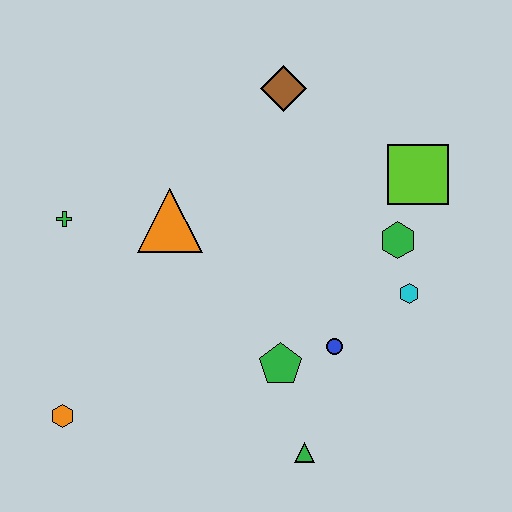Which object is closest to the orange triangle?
The green cross is closest to the orange triangle.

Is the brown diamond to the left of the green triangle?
Yes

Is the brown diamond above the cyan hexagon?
Yes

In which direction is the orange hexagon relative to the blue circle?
The orange hexagon is to the left of the blue circle.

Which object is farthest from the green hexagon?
The orange hexagon is farthest from the green hexagon.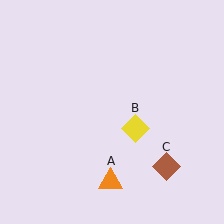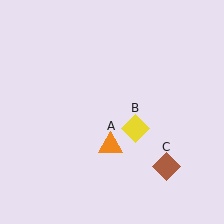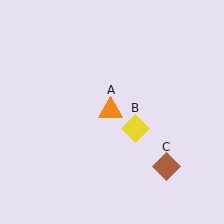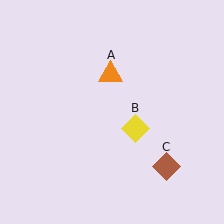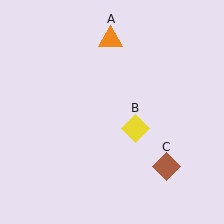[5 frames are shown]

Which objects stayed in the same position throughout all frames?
Yellow diamond (object B) and brown diamond (object C) remained stationary.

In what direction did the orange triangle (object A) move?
The orange triangle (object A) moved up.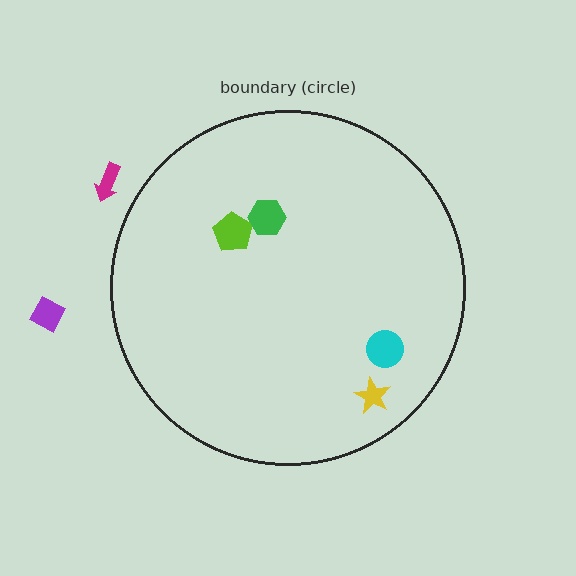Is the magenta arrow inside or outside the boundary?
Outside.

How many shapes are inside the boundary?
4 inside, 2 outside.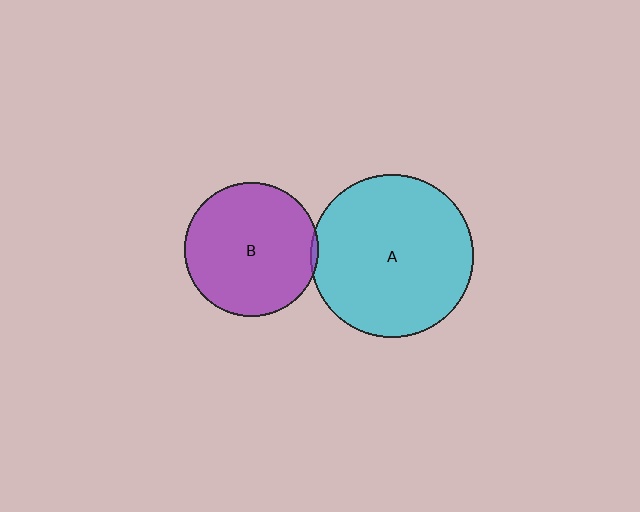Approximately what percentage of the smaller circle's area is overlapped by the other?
Approximately 5%.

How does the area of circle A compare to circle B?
Approximately 1.5 times.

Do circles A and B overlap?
Yes.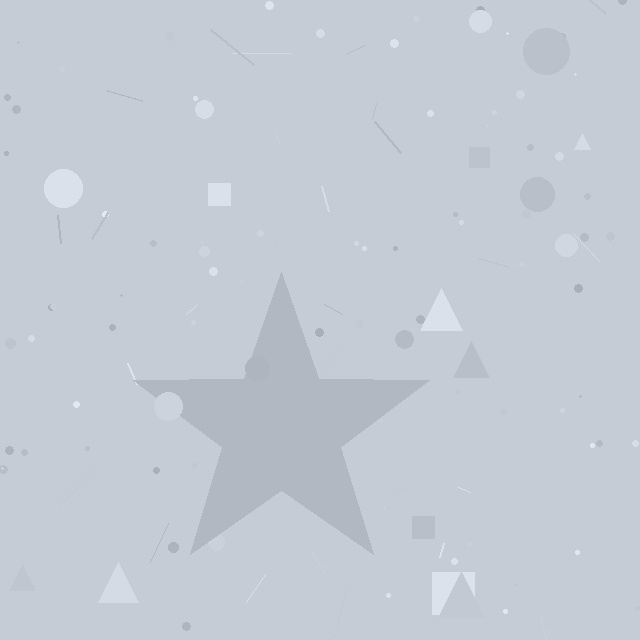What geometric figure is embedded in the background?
A star is embedded in the background.